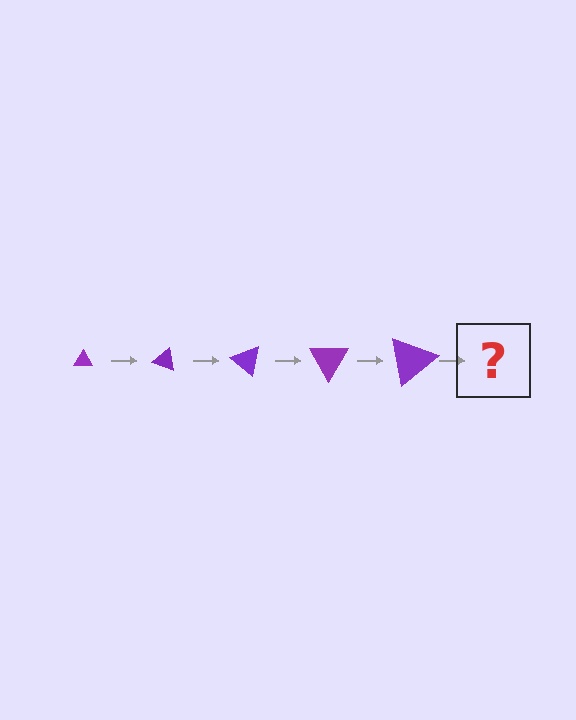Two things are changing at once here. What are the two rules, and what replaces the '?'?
The two rules are that the triangle grows larger each step and it rotates 20 degrees each step. The '?' should be a triangle, larger than the previous one and rotated 100 degrees from the start.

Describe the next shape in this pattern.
It should be a triangle, larger than the previous one and rotated 100 degrees from the start.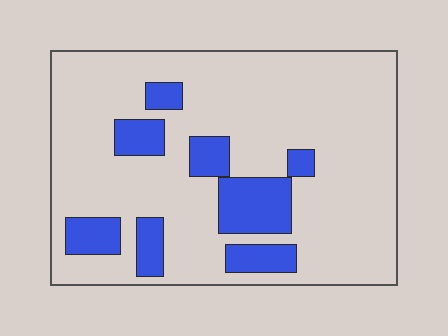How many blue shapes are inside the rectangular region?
8.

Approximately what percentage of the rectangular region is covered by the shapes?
Approximately 20%.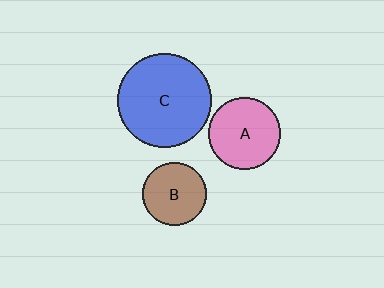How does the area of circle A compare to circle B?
Approximately 1.3 times.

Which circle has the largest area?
Circle C (blue).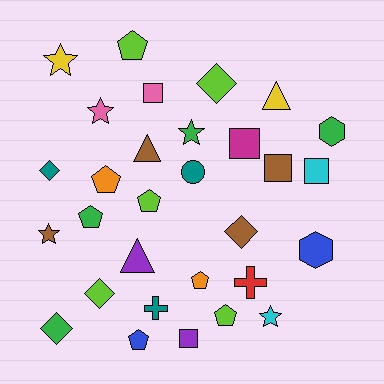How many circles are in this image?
There is 1 circle.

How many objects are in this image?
There are 30 objects.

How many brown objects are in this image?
There are 4 brown objects.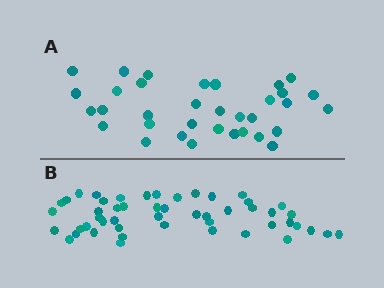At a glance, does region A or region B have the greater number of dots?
Region B (the bottom region) has more dots.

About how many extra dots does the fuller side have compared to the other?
Region B has approximately 15 more dots than region A.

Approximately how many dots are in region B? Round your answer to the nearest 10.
About 50 dots.